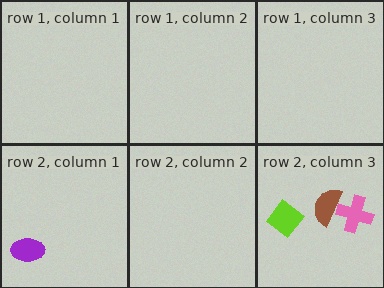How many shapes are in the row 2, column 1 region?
1.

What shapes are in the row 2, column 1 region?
The purple ellipse.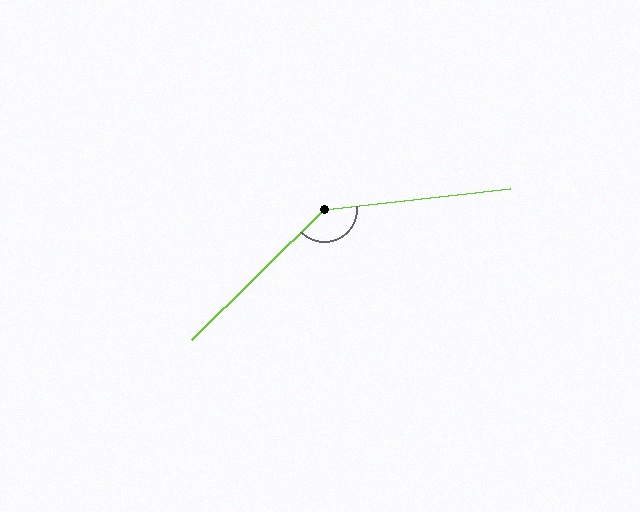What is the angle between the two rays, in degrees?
Approximately 142 degrees.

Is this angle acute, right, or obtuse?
It is obtuse.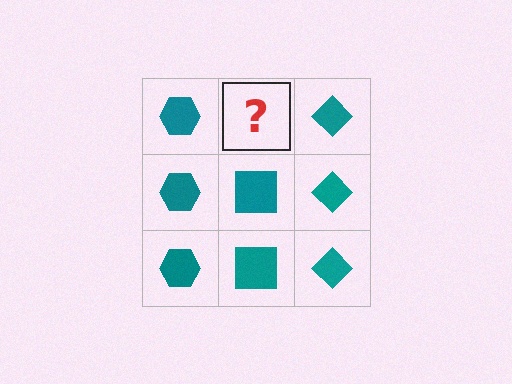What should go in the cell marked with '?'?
The missing cell should contain a teal square.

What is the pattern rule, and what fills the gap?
The rule is that each column has a consistent shape. The gap should be filled with a teal square.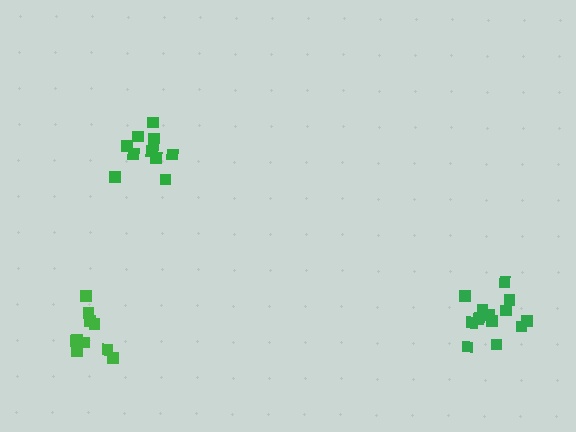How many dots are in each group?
Group 1: 14 dots, Group 2: 10 dots, Group 3: 11 dots (35 total).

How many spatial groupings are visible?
There are 3 spatial groupings.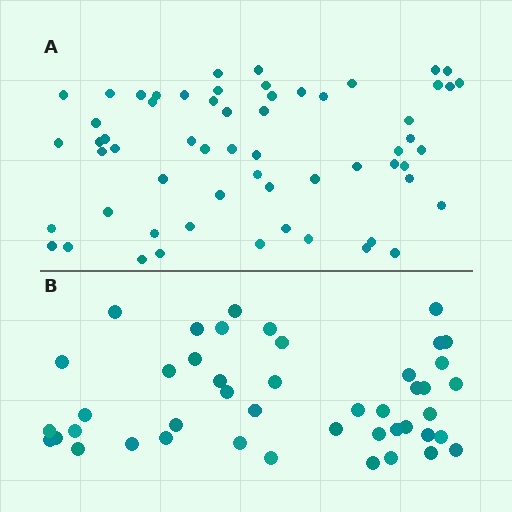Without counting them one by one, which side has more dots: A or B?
Region A (the top region) has more dots.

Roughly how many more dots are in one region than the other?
Region A has approximately 15 more dots than region B.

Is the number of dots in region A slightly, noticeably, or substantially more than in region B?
Region A has noticeably more, but not dramatically so. The ratio is roughly 1.3 to 1.